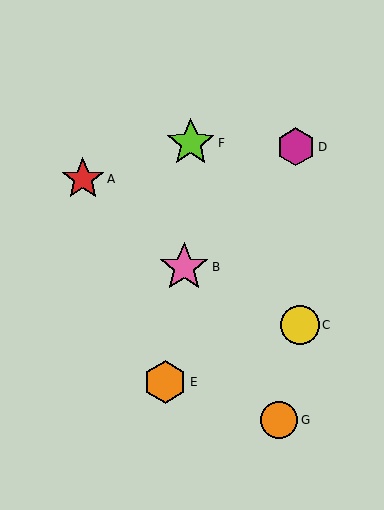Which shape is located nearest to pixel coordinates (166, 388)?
The orange hexagon (labeled E) at (165, 382) is nearest to that location.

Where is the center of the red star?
The center of the red star is at (83, 179).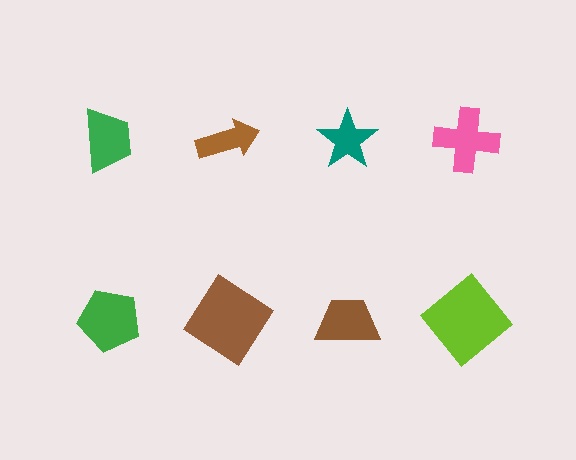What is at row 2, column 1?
A green pentagon.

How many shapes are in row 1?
4 shapes.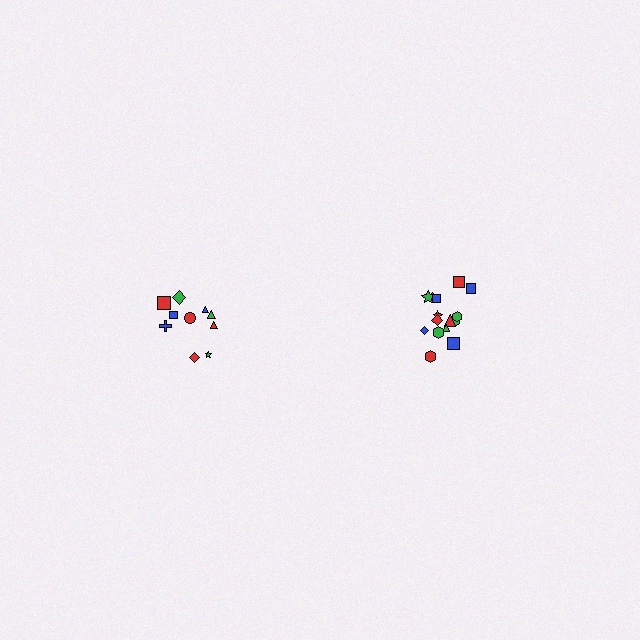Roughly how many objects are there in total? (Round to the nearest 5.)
Roughly 25 objects in total.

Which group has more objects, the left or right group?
The right group.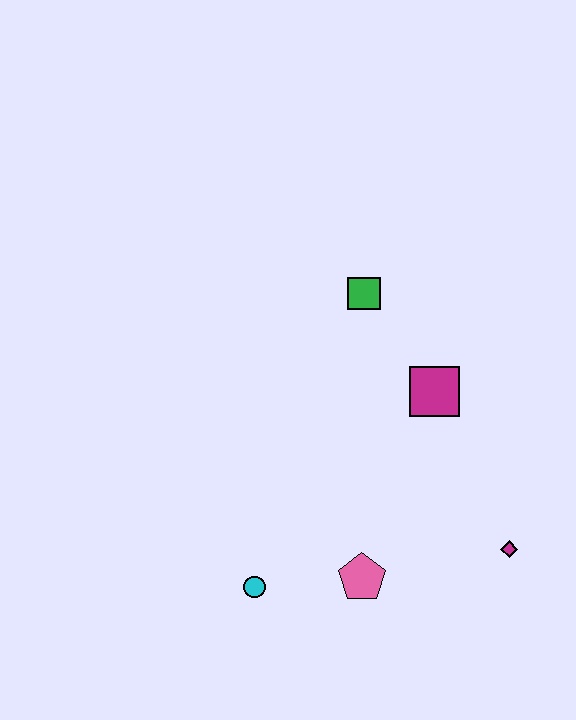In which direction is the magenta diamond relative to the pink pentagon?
The magenta diamond is to the right of the pink pentagon.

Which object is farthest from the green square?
The cyan circle is farthest from the green square.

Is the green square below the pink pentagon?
No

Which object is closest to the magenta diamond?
The pink pentagon is closest to the magenta diamond.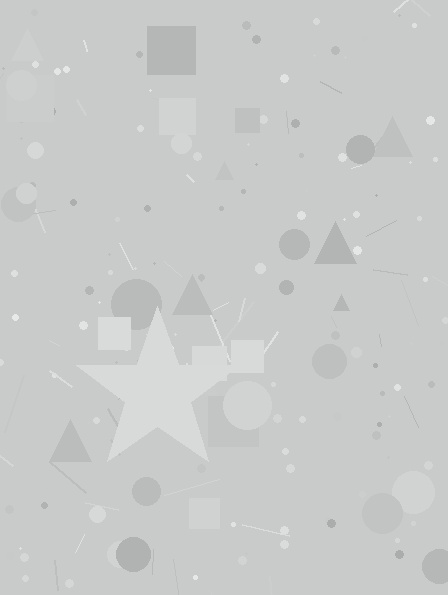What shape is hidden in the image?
A star is hidden in the image.